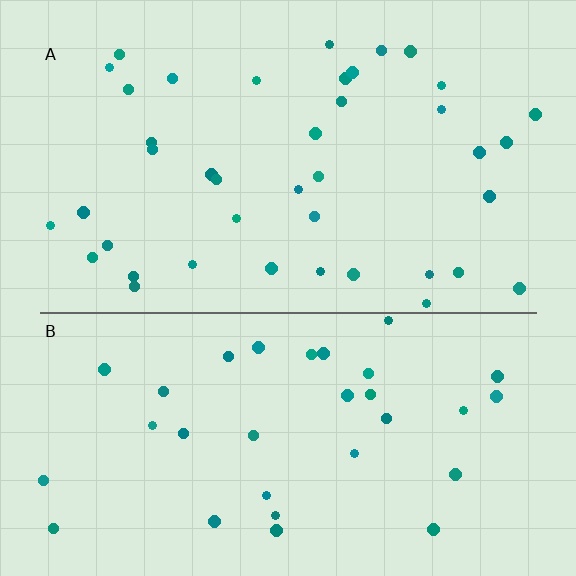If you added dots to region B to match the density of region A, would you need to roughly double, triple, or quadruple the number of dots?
Approximately double.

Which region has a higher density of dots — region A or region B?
A (the top).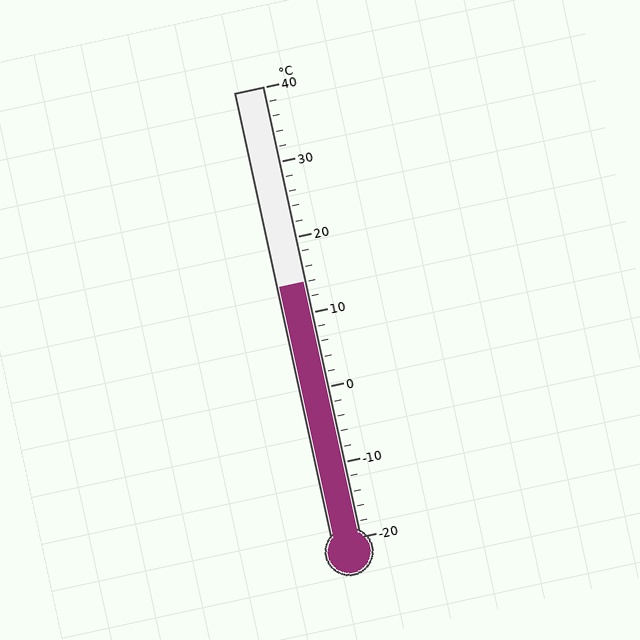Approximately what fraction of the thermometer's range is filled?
The thermometer is filled to approximately 55% of its range.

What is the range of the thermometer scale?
The thermometer scale ranges from -20°C to 40°C.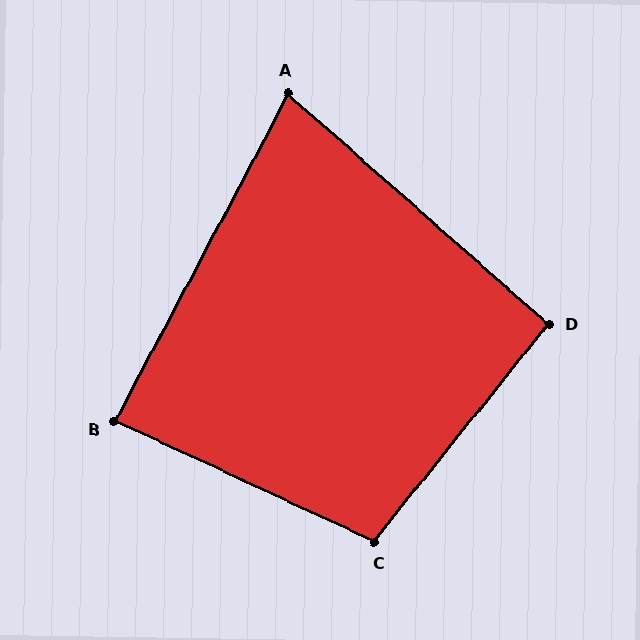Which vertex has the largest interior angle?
C, at approximately 104 degrees.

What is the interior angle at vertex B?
Approximately 87 degrees (approximately right).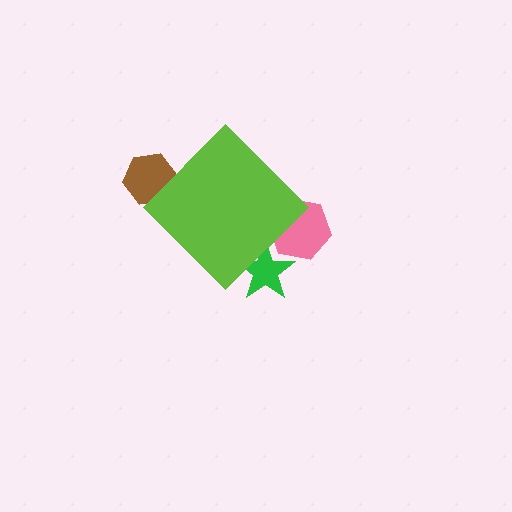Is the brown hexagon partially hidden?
Yes, the brown hexagon is partially hidden behind the lime diamond.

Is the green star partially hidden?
Yes, the green star is partially hidden behind the lime diamond.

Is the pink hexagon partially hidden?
Yes, the pink hexagon is partially hidden behind the lime diamond.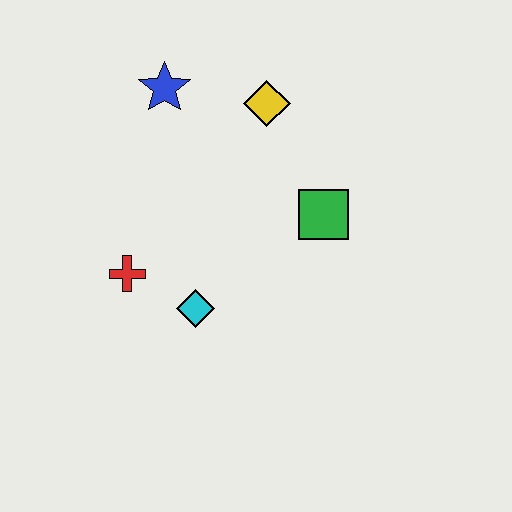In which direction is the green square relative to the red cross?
The green square is to the right of the red cross.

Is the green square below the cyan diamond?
No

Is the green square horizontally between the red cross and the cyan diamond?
No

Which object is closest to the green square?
The yellow diamond is closest to the green square.